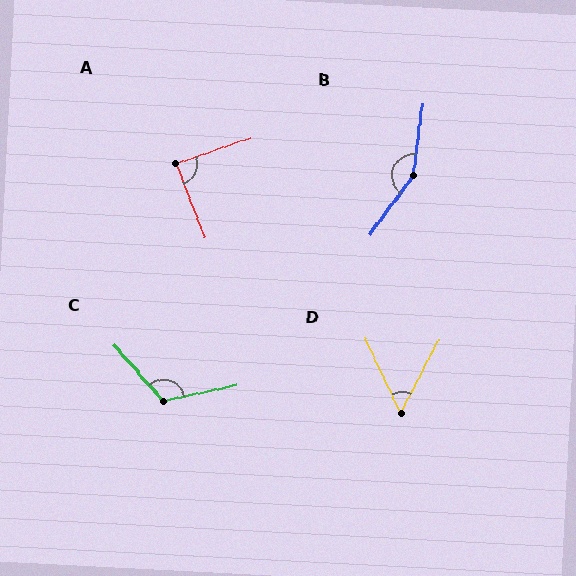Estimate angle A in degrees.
Approximately 88 degrees.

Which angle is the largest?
B, at approximately 151 degrees.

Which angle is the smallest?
D, at approximately 53 degrees.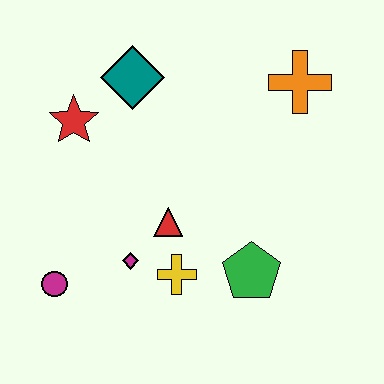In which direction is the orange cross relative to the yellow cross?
The orange cross is above the yellow cross.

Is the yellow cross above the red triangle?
No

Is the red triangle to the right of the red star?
Yes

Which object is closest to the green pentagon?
The yellow cross is closest to the green pentagon.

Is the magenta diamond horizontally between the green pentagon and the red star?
Yes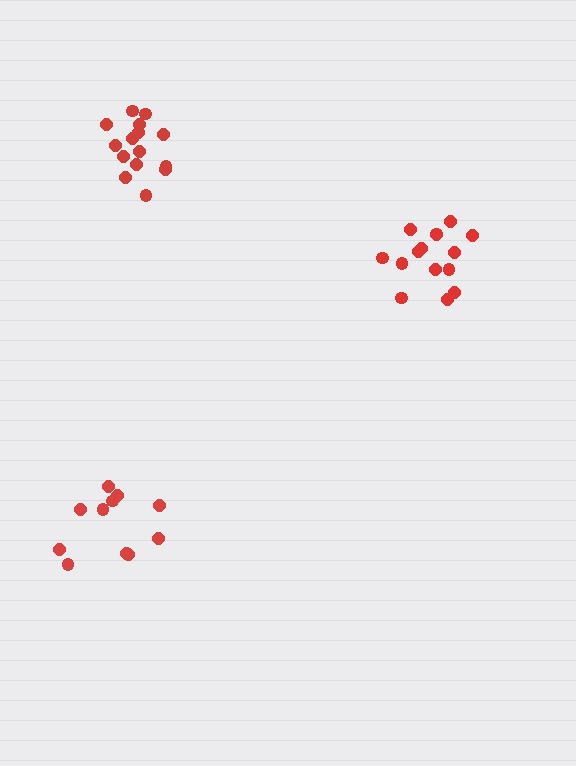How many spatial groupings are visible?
There are 3 spatial groupings.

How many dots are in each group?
Group 1: 11 dots, Group 2: 15 dots, Group 3: 15 dots (41 total).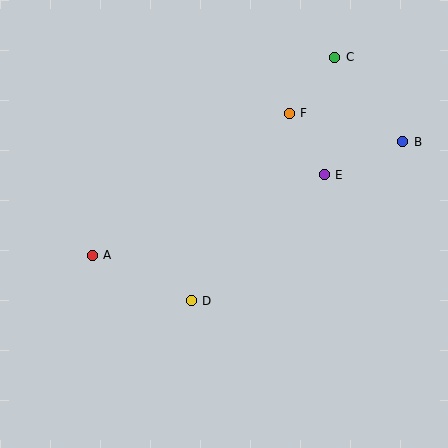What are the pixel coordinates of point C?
Point C is at (335, 57).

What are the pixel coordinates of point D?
Point D is at (191, 301).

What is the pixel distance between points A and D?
The distance between A and D is 109 pixels.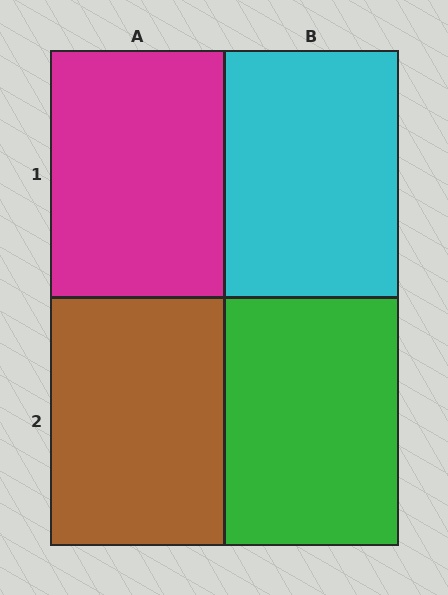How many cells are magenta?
1 cell is magenta.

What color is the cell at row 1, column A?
Magenta.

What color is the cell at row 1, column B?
Cyan.